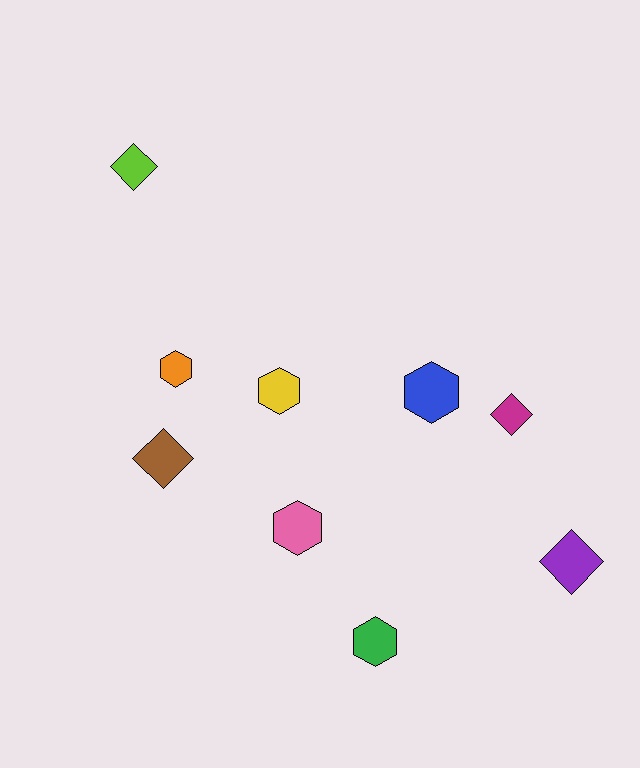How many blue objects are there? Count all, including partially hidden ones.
There is 1 blue object.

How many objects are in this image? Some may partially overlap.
There are 9 objects.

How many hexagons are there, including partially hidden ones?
There are 5 hexagons.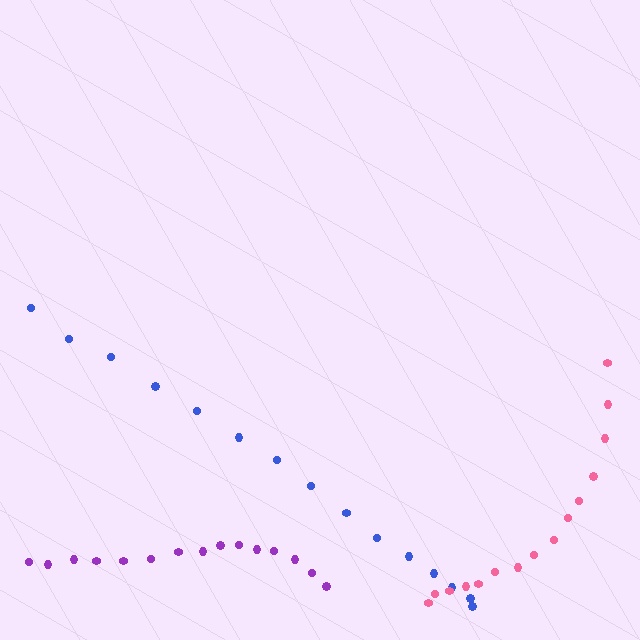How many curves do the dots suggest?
There are 3 distinct paths.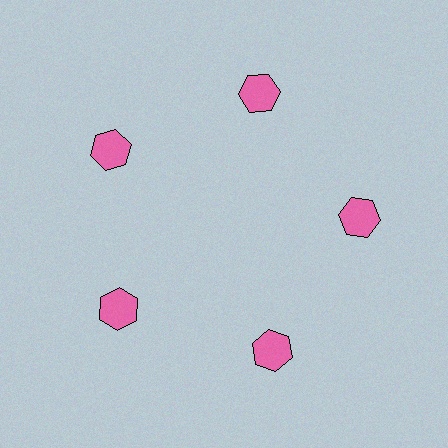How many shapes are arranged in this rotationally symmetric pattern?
There are 5 shapes, arranged in 5 groups of 1.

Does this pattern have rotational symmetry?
Yes, this pattern has 5-fold rotational symmetry. It looks the same after rotating 72 degrees around the center.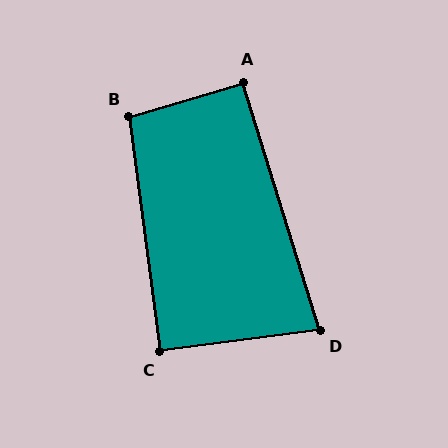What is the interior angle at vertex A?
Approximately 90 degrees (approximately right).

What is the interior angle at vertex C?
Approximately 90 degrees (approximately right).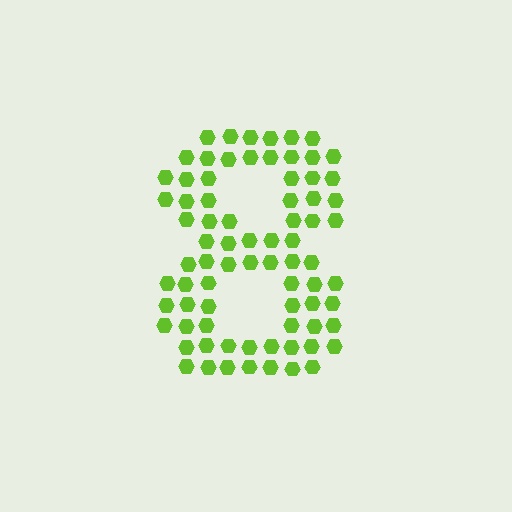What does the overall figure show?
The overall figure shows the digit 8.